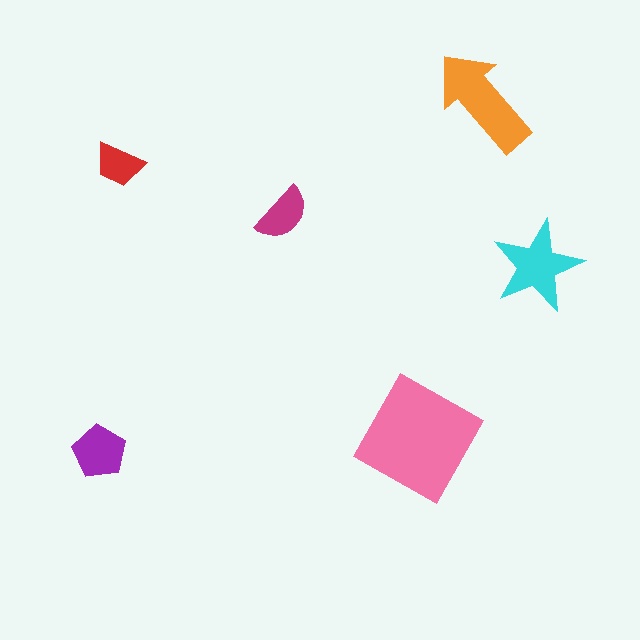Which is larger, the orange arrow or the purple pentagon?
The orange arrow.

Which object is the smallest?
The red trapezoid.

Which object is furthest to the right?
The cyan star is rightmost.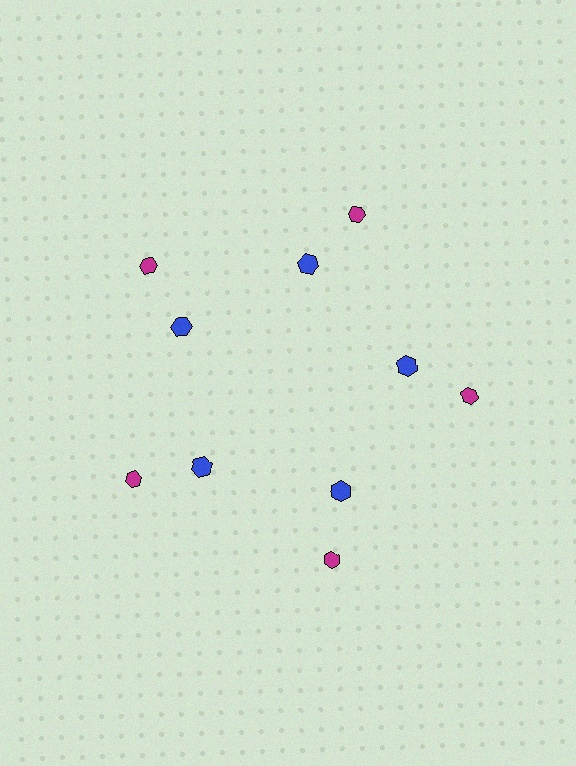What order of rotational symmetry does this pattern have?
This pattern has 5-fold rotational symmetry.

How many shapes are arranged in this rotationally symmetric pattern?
There are 10 shapes, arranged in 5 groups of 2.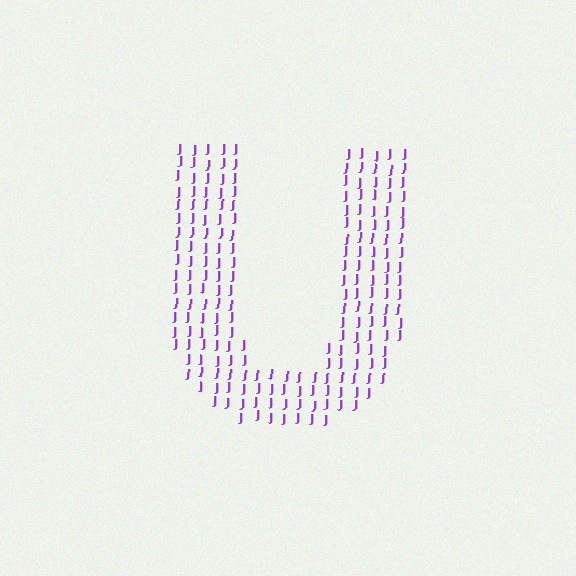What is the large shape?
The large shape is the letter U.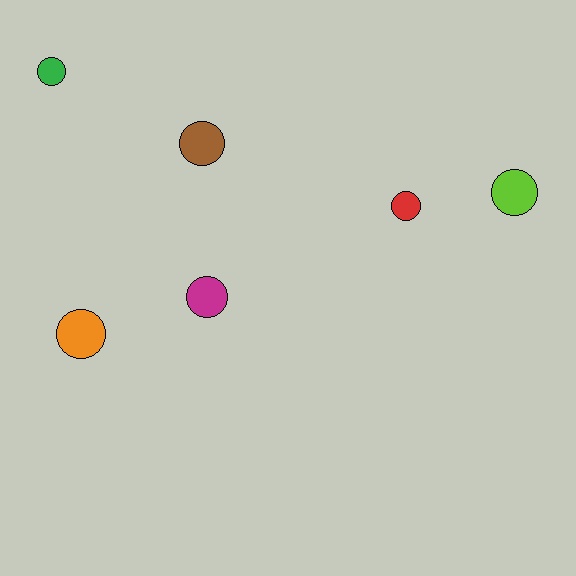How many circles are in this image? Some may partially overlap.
There are 6 circles.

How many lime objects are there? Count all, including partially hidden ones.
There is 1 lime object.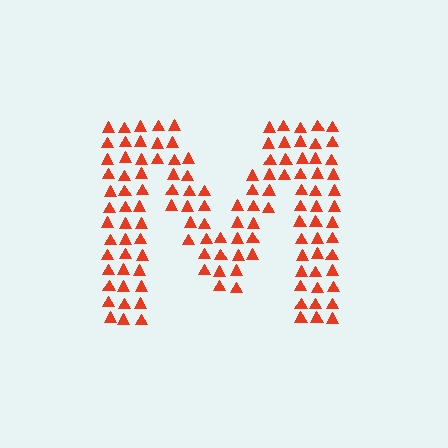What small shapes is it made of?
It is made of small triangles.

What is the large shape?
The large shape is the letter M.